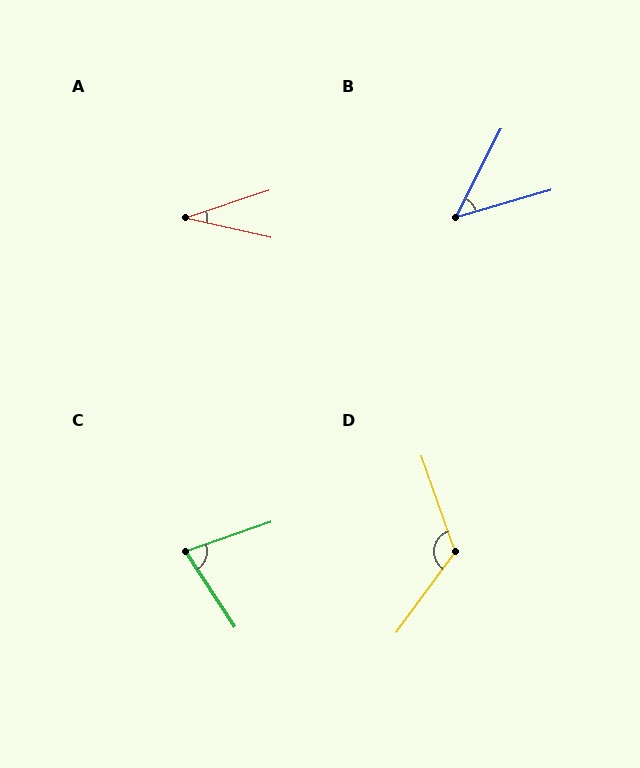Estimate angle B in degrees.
Approximately 47 degrees.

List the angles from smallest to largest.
A (31°), B (47°), C (76°), D (125°).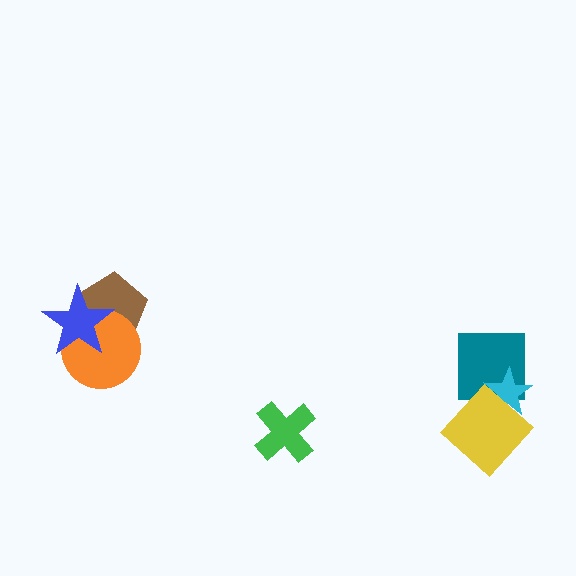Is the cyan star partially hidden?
Yes, it is partially covered by another shape.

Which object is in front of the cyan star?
The yellow diamond is in front of the cyan star.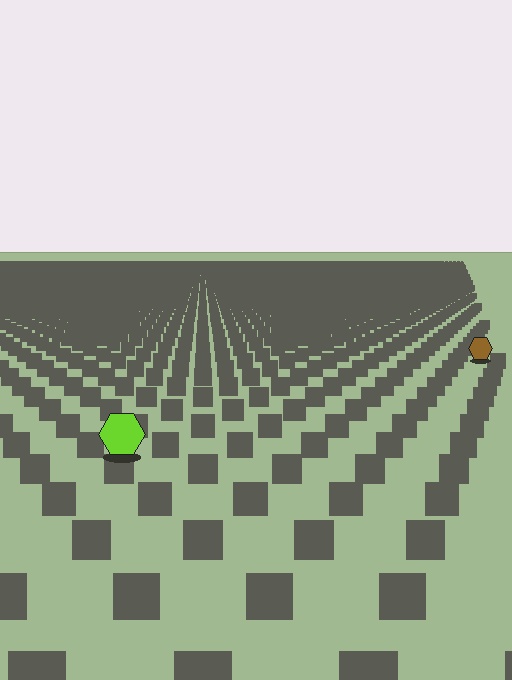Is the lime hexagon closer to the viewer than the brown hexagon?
Yes. The lime hexagon is closer — you can tell from the texture gradient: the ground texture is coarser near it.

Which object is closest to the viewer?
The lime hexagon is closest. The texture marks near it are larger and more spread out.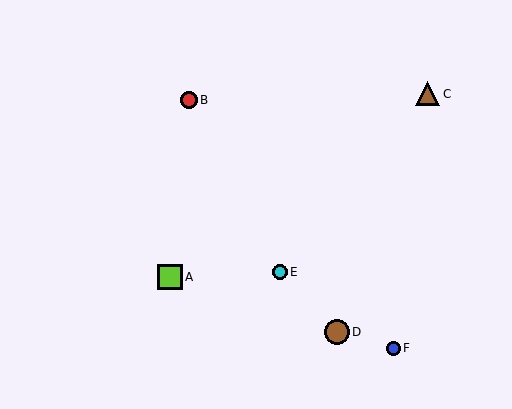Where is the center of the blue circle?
The center of the blue circle is at (393, 348).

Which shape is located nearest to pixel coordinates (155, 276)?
The lime square (labeled A) at (170, 277) is nearest to that location.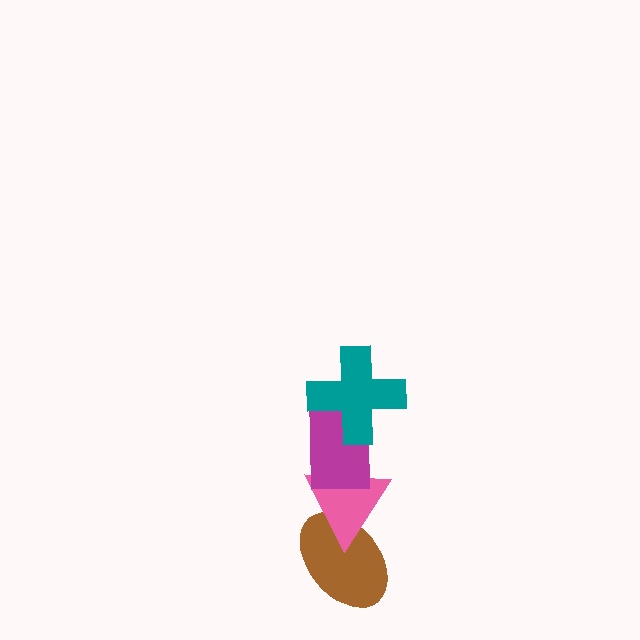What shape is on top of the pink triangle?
The magenta rectangle is on top of the pink triangle.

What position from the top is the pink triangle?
The pink triangle is 3rd from the top.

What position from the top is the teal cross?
The teal cross is 1st from the top.